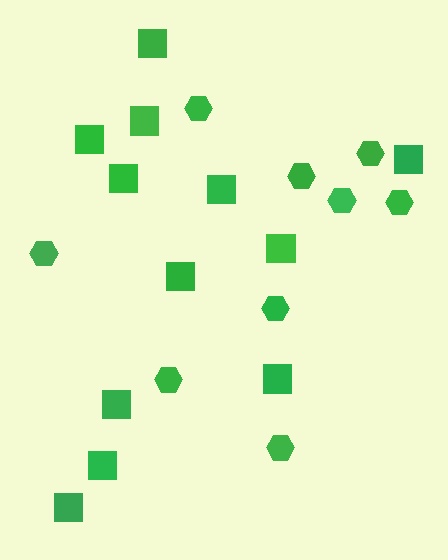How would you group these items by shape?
There are 2 groups: one group of squares (12) and one group of hexagons (9).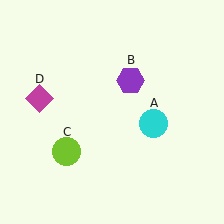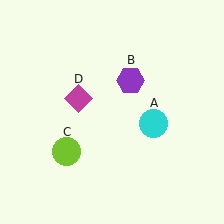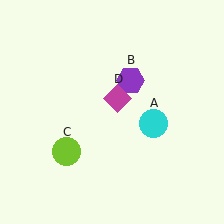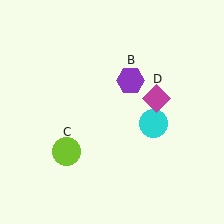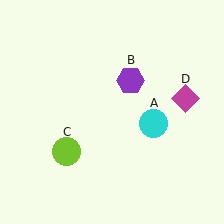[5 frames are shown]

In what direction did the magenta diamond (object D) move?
The magenta diamond (object D) moved right.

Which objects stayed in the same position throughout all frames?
Cyan circle (object A) and purple hexagon (object B) and lime circle (object C) remained stationary.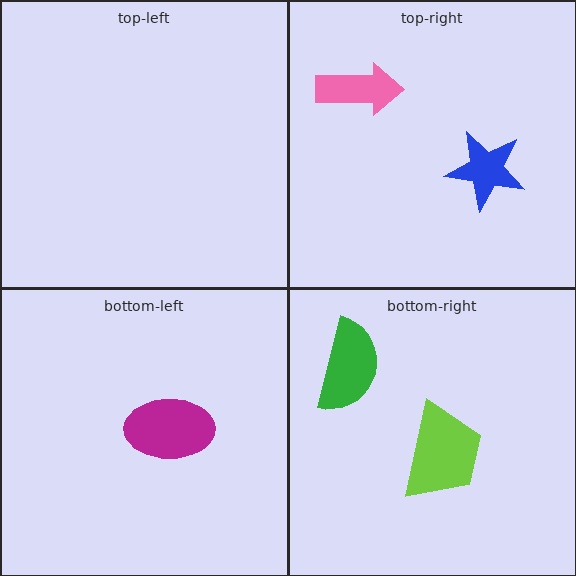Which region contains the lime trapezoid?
The bottom-right region.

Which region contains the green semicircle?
The bottom-right region.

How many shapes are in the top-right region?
2.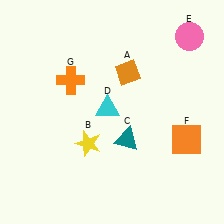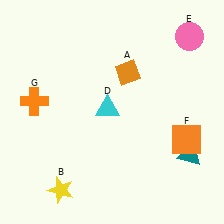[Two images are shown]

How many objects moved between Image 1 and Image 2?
3 objects moved between the two images.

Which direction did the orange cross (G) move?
The orange cross (G) moved left.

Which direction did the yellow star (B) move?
The yellow star (B) moved down.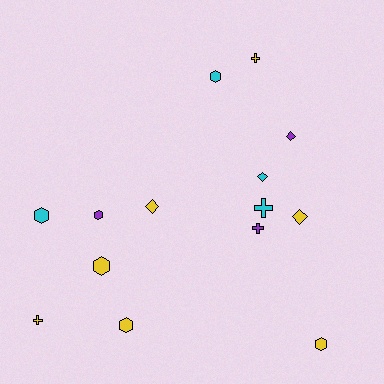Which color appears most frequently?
Yellow, with 7 objects.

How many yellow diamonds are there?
There are 2 yellow diamonds.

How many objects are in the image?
There are 14 objects.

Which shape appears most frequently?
Hexagon, with 6 objects.